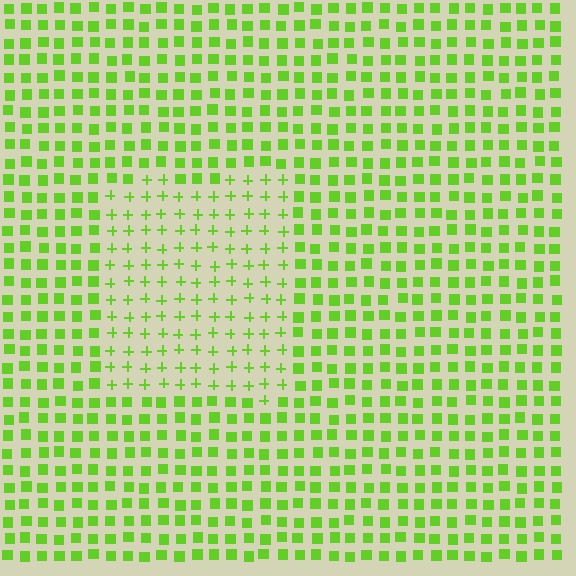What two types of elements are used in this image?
The image uses plus signs inside the rectangle region and squares outside it.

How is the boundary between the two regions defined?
The boundary is defined by a change in element shape: plus signs inside vs. squares outside. All elements share the same color and spacing.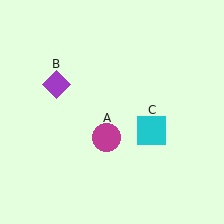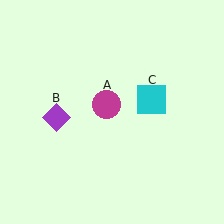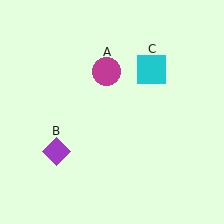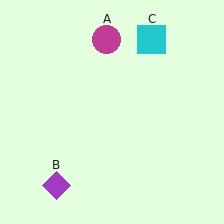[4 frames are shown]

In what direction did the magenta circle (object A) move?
The magenta circle (object A) moved up.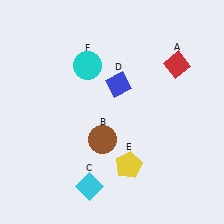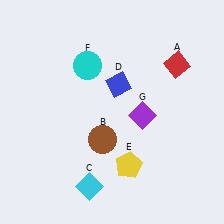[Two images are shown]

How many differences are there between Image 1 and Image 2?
There is 1 difference between the two images.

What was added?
A purple diamond (G) was added in Image 2.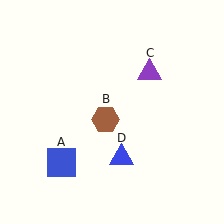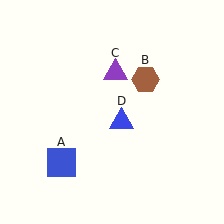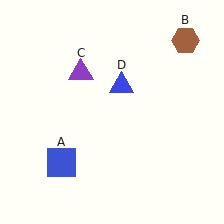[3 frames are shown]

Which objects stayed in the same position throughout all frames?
Blue square (object A) remained stationary.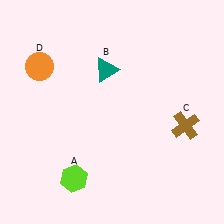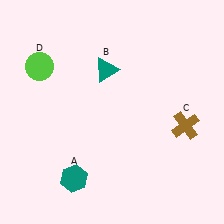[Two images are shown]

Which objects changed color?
A changed from lime to teal. D changed from orange to lime.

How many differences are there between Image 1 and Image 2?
There are 2 differences between the two images.